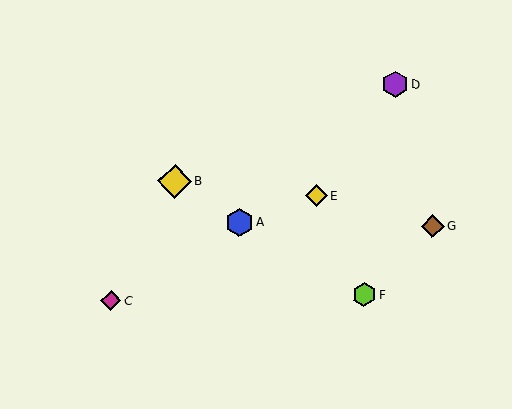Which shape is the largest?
The yellow diamond (labeled B) is the largest.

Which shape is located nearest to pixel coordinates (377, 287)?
The lime hexagon (labeled F) at (364, 294) is nearest to that location.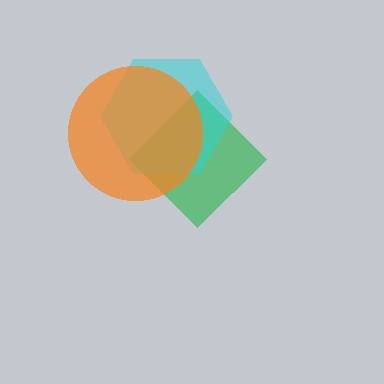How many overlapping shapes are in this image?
There are 3 overlapping shapes in the image.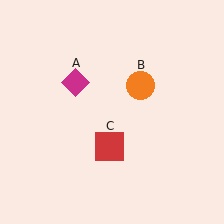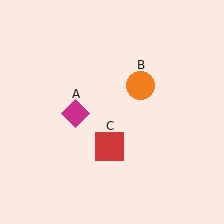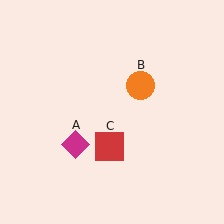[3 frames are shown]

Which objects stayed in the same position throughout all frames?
Orange circle (object B) and red square (object C) remained stationary.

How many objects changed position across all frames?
1 object changed position: magenta diamond (object A).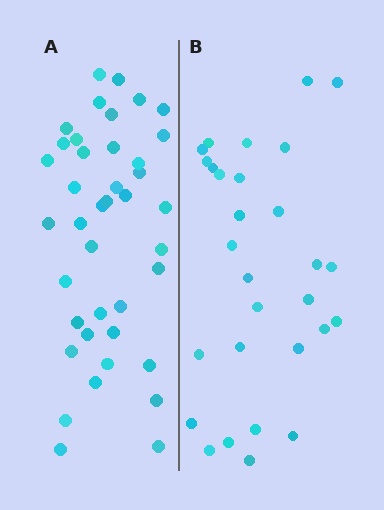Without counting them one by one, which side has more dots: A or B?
Region A (the left region) has more dots.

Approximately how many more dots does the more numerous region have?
Region A has roughly 12 or so more dots than region B.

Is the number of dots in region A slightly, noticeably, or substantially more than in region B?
Region A has noticeably more, but not dramatically so. The ratio is roughly 1.4 to 1.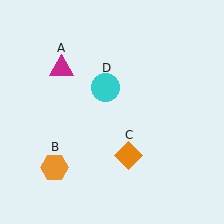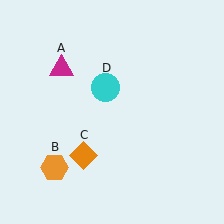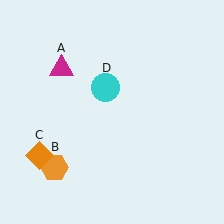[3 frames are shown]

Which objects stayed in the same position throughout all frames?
Magenta triangle (object A) and orange hexagon (object B) and cyan circle (object D) remained stationary.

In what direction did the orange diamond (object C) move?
The orange diamond (object C) moved left.